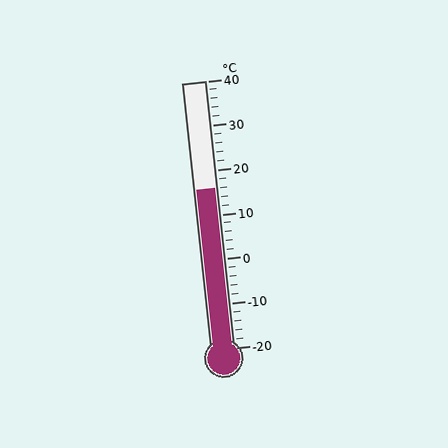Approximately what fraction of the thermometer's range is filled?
The thermometer is filled to approximately 60% of its range.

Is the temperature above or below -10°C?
The temperature is above -10°C.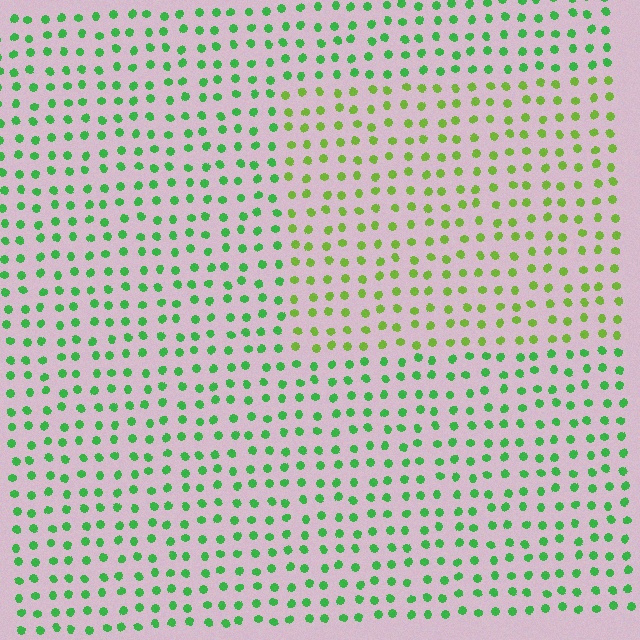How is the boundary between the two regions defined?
The boundary is defined purely by a slight shift in hue (about 35 degrees). Spacing, size, and orientation are identical on both sides.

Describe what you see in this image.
The image is filled with small green elements in a uniform arrangement. A rectangle-shaped region is visible where the elements are tinted to a slightly different hue, forming a subtle color boundary.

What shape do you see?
I see a rectangle.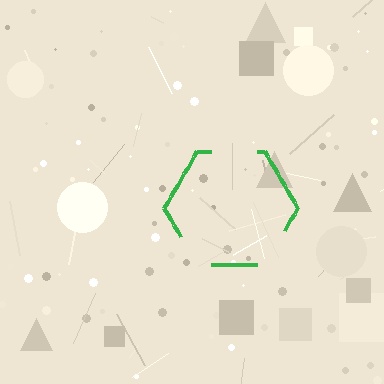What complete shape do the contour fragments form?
The contour fragments form a hexagon.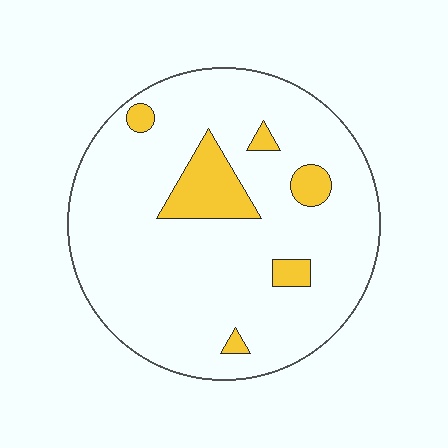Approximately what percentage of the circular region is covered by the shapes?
Approximately 10%.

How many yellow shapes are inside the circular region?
6.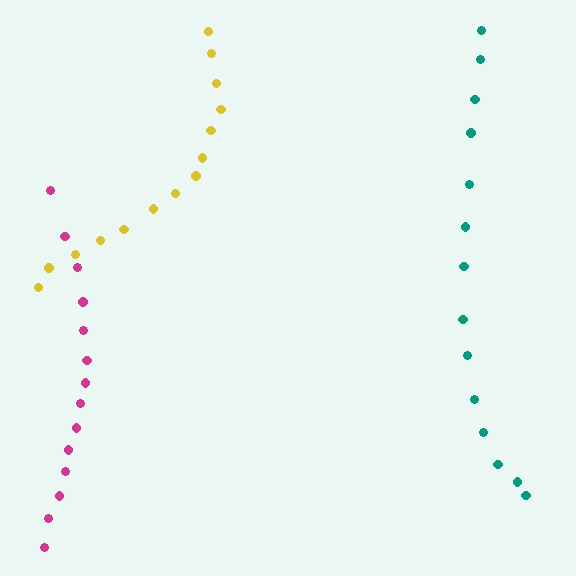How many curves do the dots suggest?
There are 3 distinct paths.